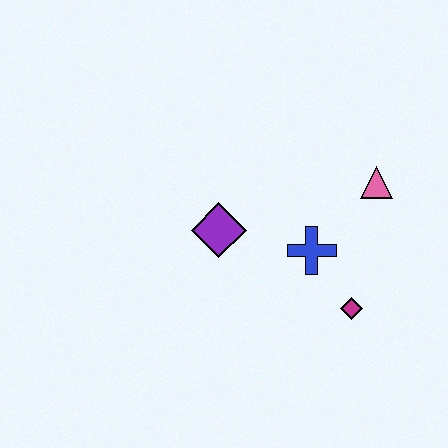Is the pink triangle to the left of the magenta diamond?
No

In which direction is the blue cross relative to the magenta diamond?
The blue cross is above the magenta diamond.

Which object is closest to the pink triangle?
The blue cross is closest to the pink triangle.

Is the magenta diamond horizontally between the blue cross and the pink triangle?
Yes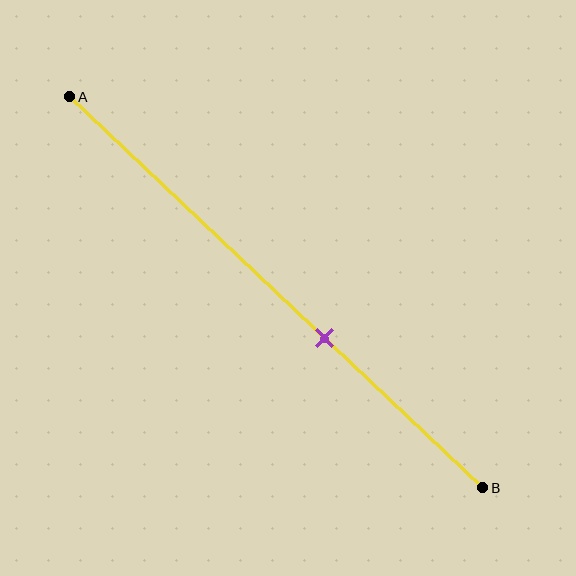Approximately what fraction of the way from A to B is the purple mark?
The purple mark is approximately 60% of the way from A to B.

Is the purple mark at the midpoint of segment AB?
No, the mark is at about 60% from A, not at the 50% midpoint.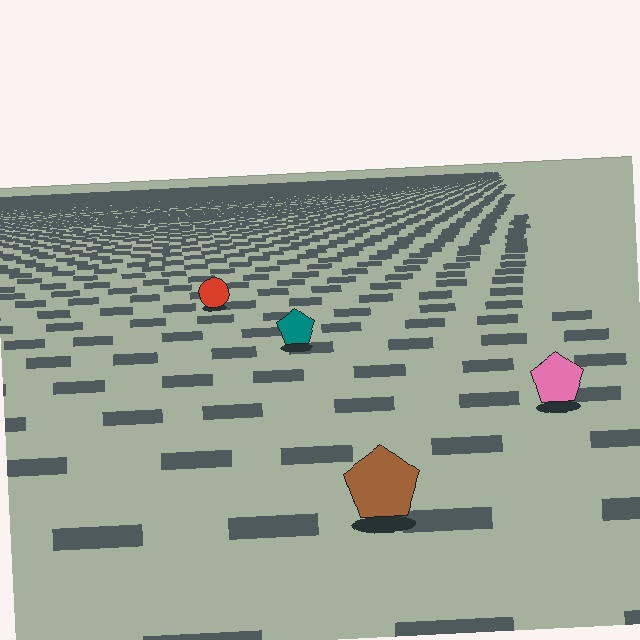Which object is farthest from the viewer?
The red circle is farthest from the viewer. It appears smaller and the ground texture around it is denser.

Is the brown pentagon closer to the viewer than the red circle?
Yes. The brown pentagon is closer — you can tell from the texture gradient: the ground texture is coarser near it.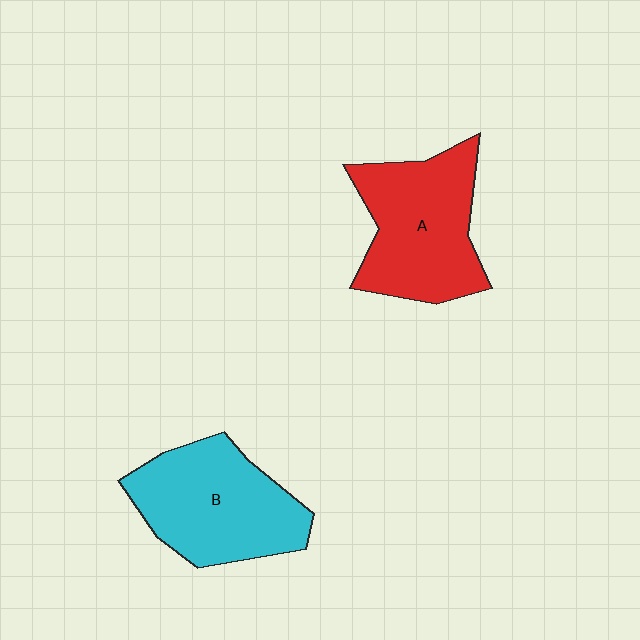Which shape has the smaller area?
Shape A (red).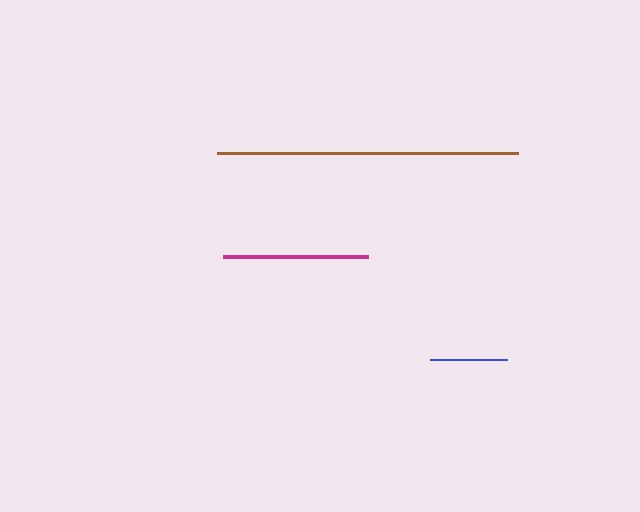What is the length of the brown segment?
The brown segment is approximately 301 pixels long.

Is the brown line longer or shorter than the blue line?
The brown line is longer than the blue line.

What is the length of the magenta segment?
The magenta segment is approximately 145 pixels long.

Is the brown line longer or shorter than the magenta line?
The brown line is longer than the magenta line.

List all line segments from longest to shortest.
From longest to shortest: brown, magenta, blue.